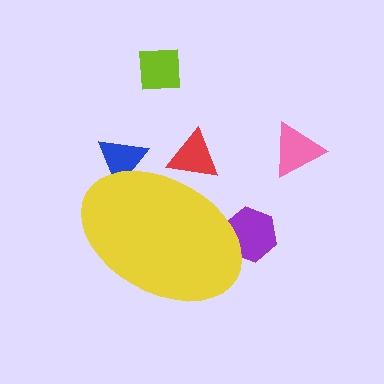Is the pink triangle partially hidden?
No, the pink triangle is fully visible.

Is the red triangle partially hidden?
Yes, the red triangle is partially hidden behind the yellow ellipse.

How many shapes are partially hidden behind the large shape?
3 shapes are partially hidden.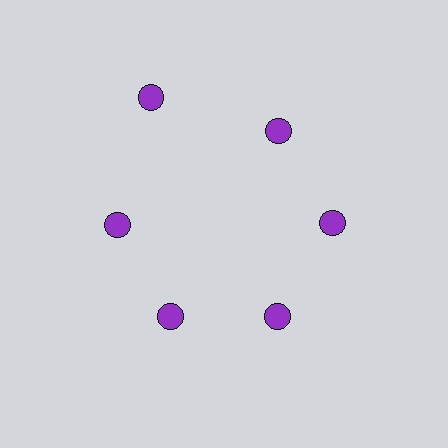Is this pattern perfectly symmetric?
No. The 6 purple circles are arranged in a ring, but one element near the 11 o'clock position is pushed outward from the center, breaking the 6-fold rotational symmetry.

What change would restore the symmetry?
The symmetry would be restored by moving it inward, back onto the ring so that all 6 circles sit at equal angles and equal distance from the center.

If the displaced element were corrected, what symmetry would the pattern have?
It would have 6-fold rotational symmetry — the pattern would map onto itself every 60 degrees.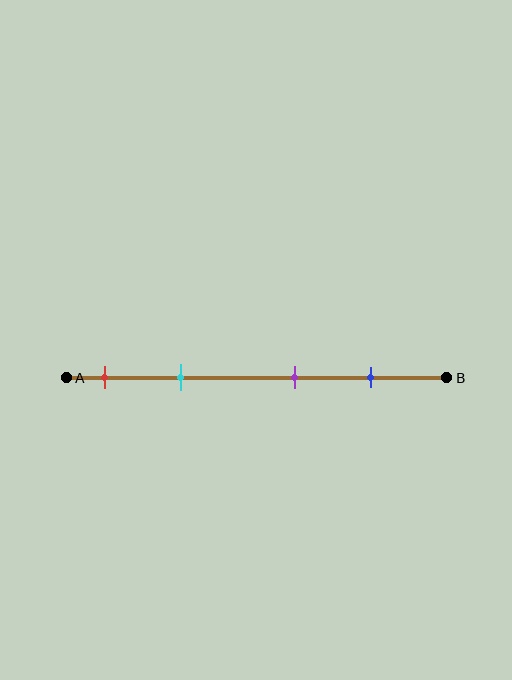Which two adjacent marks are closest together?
The red and cyan marks are the closest adjacent pair.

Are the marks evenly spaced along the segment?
No, the marks are not evenly spaced.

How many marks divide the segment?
There are 4 marks dividing the segment.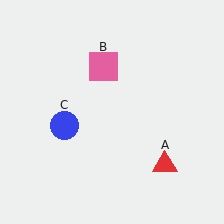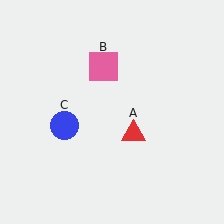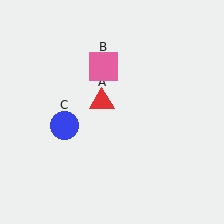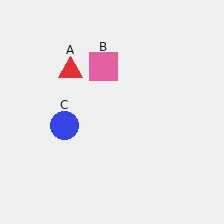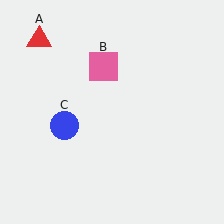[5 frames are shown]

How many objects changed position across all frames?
1 object changed position: red triangle (object A).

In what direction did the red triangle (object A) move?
The red triangle (object A) moved up and to the left.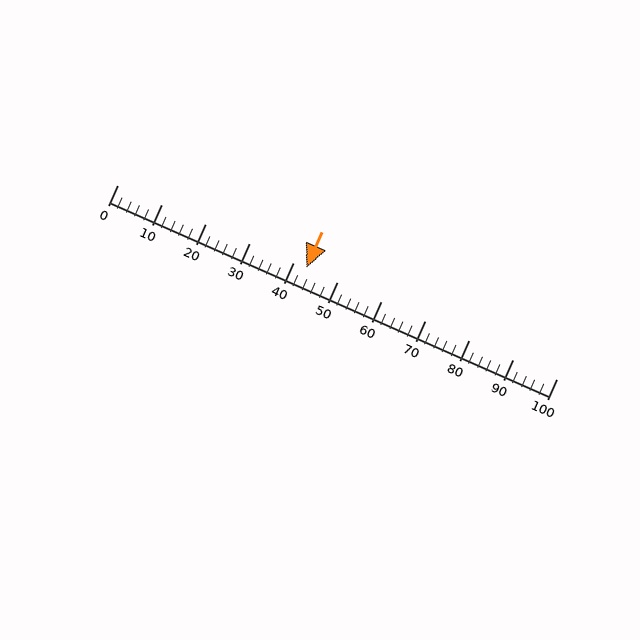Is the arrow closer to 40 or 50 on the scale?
The arrow is closer to 40.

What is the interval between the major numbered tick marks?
The major tick marks are spaced 10 units apart.